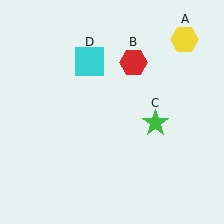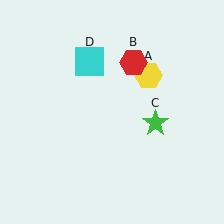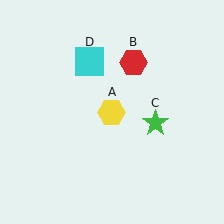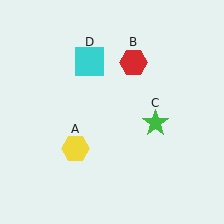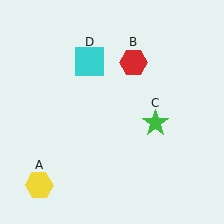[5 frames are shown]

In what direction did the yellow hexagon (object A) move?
The yellow hexagon (object A) moved down and to the left.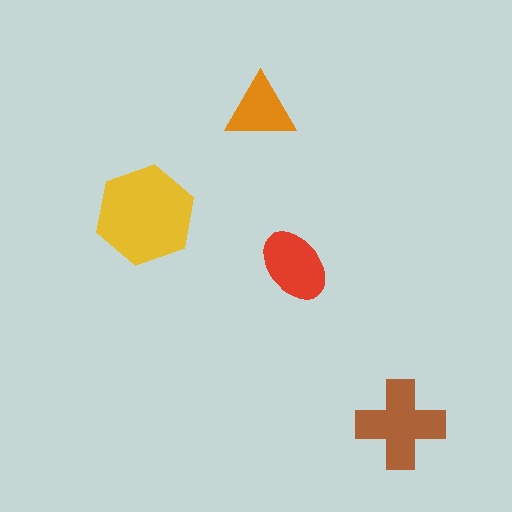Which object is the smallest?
The orange triangle.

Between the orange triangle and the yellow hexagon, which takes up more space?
The yellow hexagon.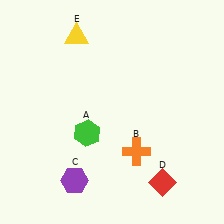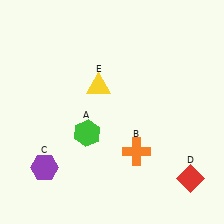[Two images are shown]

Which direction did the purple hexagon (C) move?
The purple hexagon (C) moved left.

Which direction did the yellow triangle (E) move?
The yellow triangle (E) moved down.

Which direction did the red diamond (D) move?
The red diamond (D) moved right.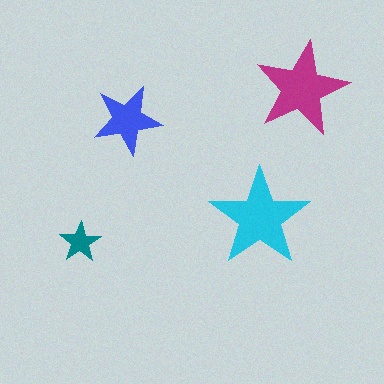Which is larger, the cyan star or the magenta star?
The cyan one.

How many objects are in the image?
There are 4 objects in the image.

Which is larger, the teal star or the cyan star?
The cyan one.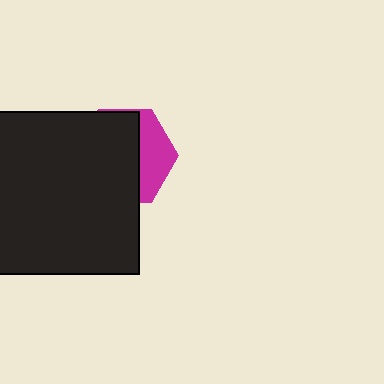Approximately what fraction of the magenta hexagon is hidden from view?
Roughly 67% of the magenta hexagon is hidden behind the black rectangle.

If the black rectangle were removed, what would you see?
You would see the complete magenta hexagon.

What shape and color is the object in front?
The object in front is a black rectangle.